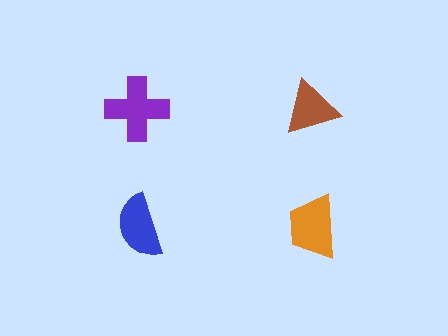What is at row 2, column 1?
A blue semicircle.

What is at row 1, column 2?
A brown triangle.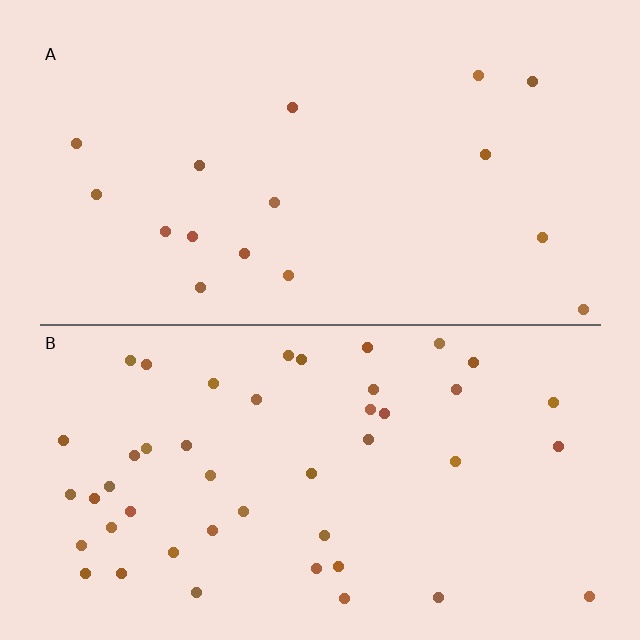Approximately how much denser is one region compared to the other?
Approximately 2.8× — region B over region A.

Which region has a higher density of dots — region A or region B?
B (the bottom).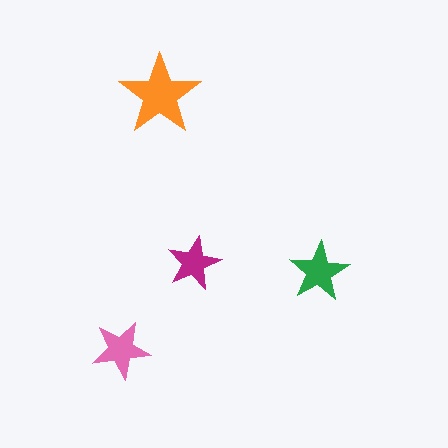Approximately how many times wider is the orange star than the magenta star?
About 1.5 times wider.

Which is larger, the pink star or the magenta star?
The pink one.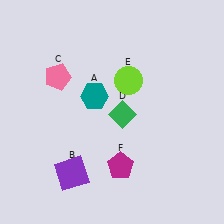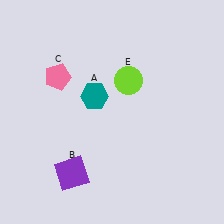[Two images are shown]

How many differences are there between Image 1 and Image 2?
There are 2 differences between the two images.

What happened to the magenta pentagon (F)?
The magenta pentagon (F) was removed in Image 2. It was in the bottom-right area of Image 1.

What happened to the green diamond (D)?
The green diamond (D) was removed in Image 2. It was in the bottom-right area of Image 1.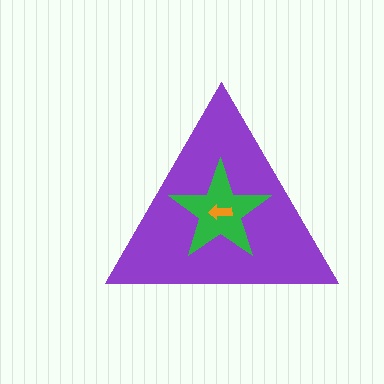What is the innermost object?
The orange arrow.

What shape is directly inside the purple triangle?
The green star.